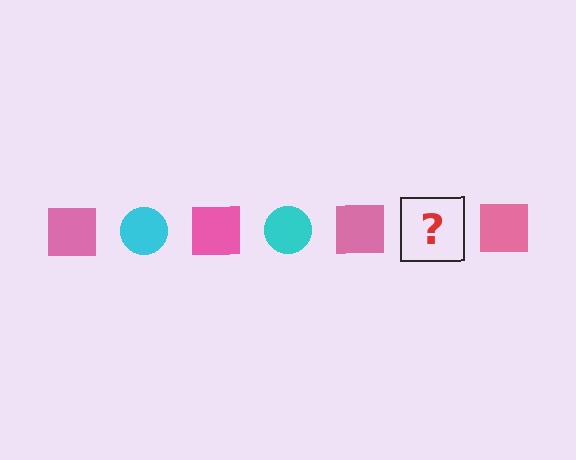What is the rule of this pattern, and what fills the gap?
The rule is that the pattern alternates between pink square and cyan circle. The gap should be filled with a cyan circle.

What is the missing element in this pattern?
The missing element is a cyan circle.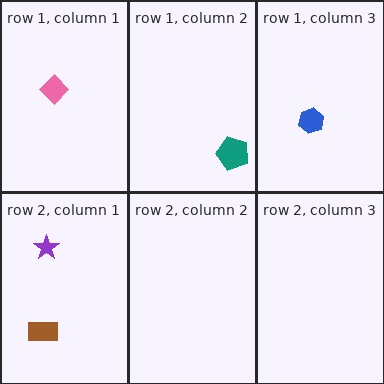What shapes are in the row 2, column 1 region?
The purple star, the brown rectangle.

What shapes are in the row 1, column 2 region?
The teal pentagon.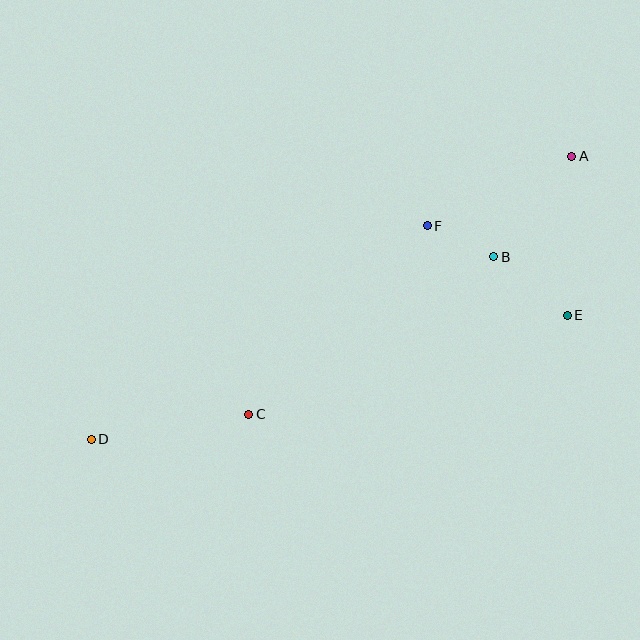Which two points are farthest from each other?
Points A and D are farthest from each other.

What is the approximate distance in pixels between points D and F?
The distance between D and F is approximately 398 pixels.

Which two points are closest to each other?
Points B and F are closest to each other.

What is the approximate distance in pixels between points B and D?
The distance between B and D is approximately 442 pixels.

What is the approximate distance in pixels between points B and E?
The distance between B and E is approximately 94 pixels.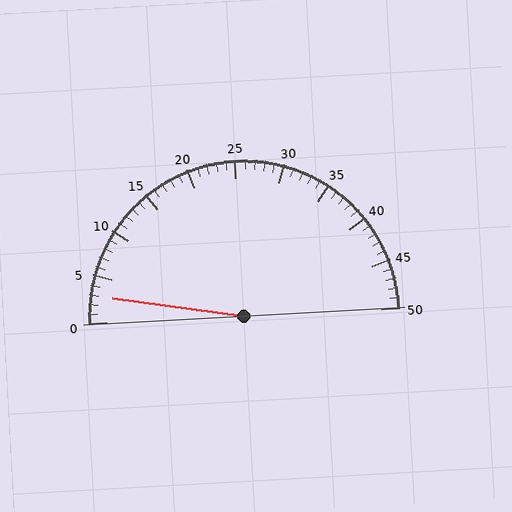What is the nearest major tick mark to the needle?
The nearest major tick mark is 5.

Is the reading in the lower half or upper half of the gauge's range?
The reading is in the lower half of the range (0 to 50).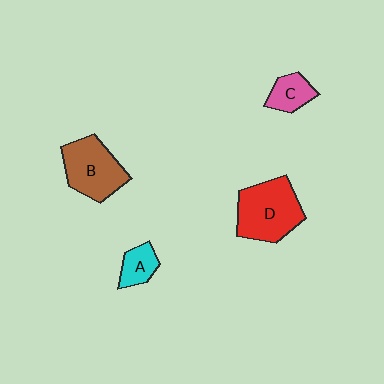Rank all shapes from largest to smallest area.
From largest to smallest: D (red), B (brown), C (pink), A (cyan).